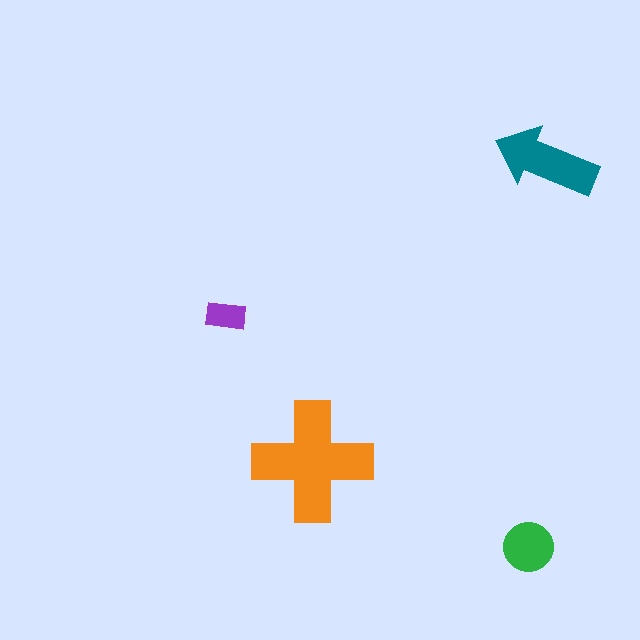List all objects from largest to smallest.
The orange cross, the teal arrow, the green circle, the purple rectangle.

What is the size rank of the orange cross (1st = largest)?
1st.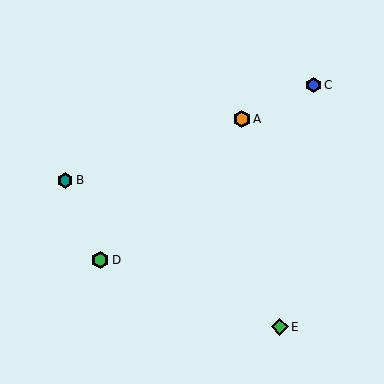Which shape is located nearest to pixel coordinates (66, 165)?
The teal hexagon (labeled B) at (65, 180) is nearest to that location.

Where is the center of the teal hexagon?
The center of the teal hexagon is at (65, 180).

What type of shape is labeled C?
Shape C is a blue hexagon.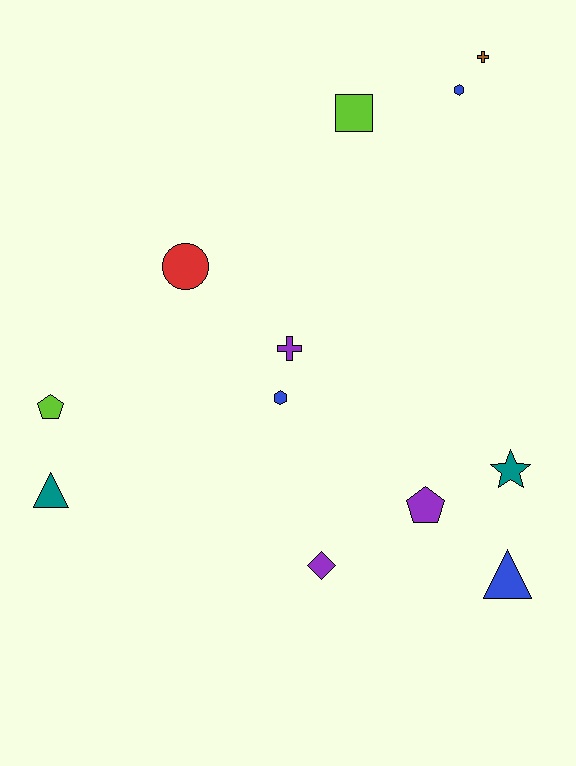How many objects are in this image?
There are 12 objects.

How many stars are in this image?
There is 1 star.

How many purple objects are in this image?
There are 3 purple objects.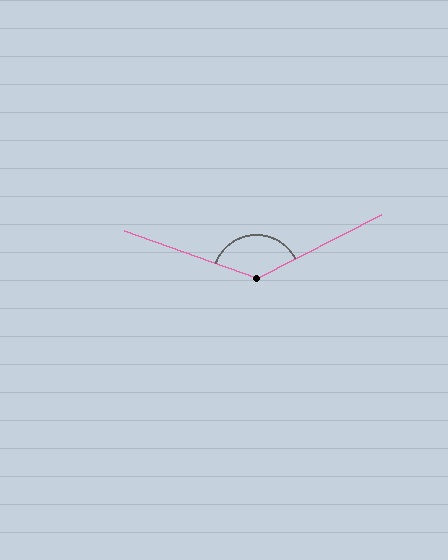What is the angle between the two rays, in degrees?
Approximately 133 degrees.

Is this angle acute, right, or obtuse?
It is obtuse.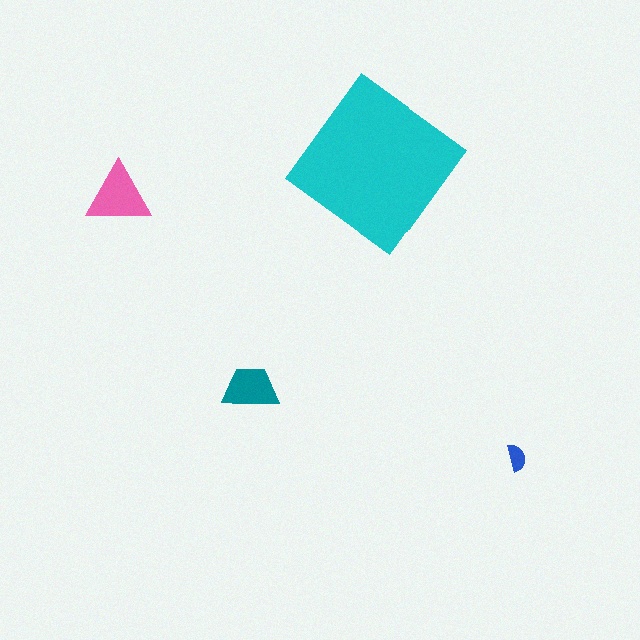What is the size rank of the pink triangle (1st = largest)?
2nd.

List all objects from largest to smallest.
The cyan diamond, the pink triangle, the teal trapezoid, the blue semicircle.